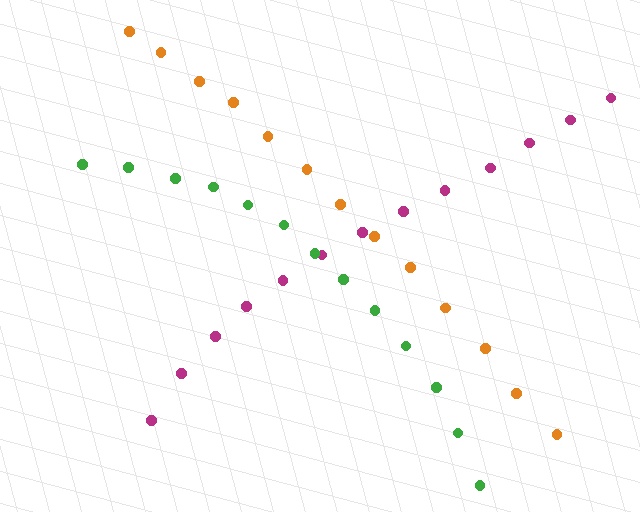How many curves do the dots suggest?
There are 3 distinct paths.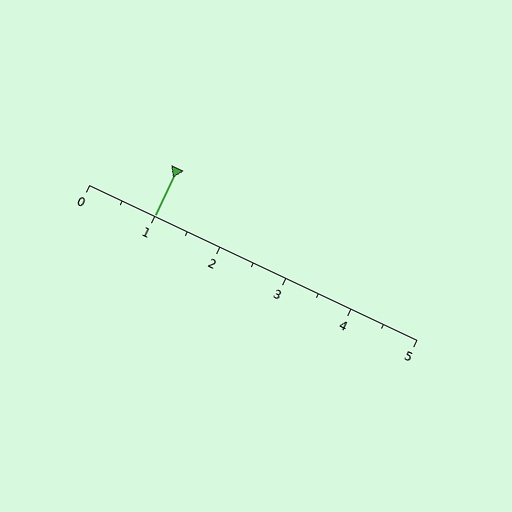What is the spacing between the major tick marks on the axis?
The major ticks are spaced 1 apart.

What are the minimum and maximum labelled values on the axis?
The axis runs from 0 to 5.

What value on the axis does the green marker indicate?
The marker indicates approximately 1.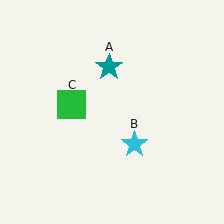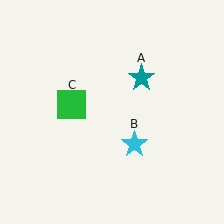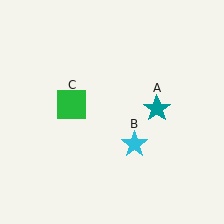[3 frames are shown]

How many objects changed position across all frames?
1 object changed position: teal star (object A).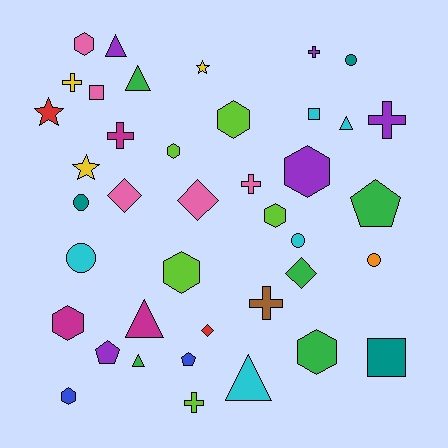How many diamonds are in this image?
There are 4 diamonds.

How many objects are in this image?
There are 40 objects.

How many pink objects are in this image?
There are 5 pink objects.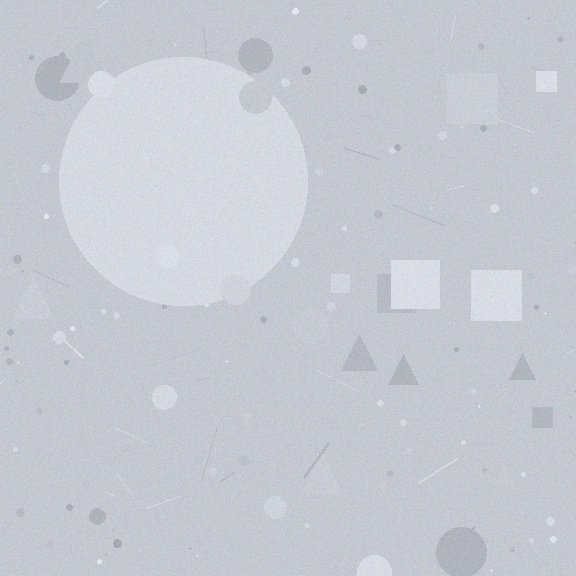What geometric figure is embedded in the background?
A circle is embedded in the background.